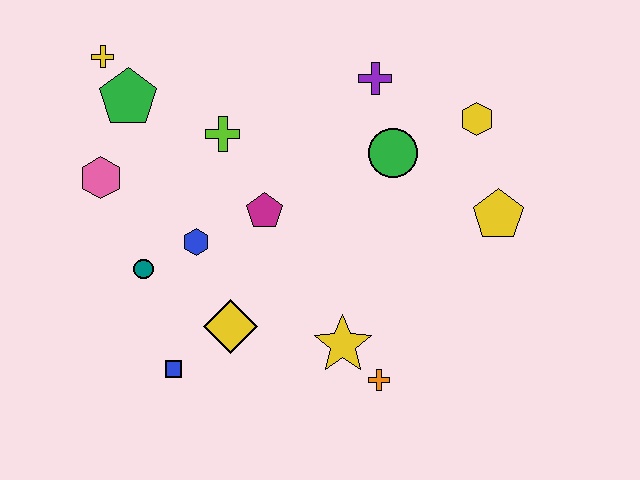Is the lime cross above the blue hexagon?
Yes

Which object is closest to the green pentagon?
The yellow cross is closest to the green pentagon.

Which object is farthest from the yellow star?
The yellow cross is farthest from the yellow star.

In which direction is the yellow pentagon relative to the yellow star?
The yellow pentagon is to the right of the yellow star.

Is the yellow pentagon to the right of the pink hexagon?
Yes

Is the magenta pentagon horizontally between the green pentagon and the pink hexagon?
No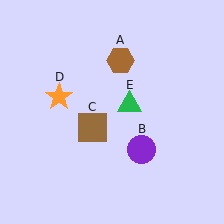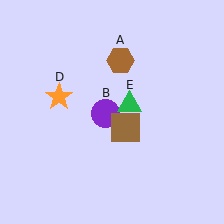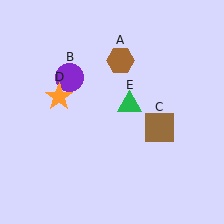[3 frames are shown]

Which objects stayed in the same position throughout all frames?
Brown hexagon (object A) and orange star (object D) and green triangle (object E) remained stationary.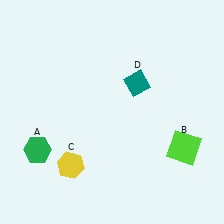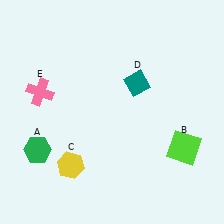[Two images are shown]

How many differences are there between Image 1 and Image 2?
There is 1 difference between the two images.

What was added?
A pink cross (E) was added in Image 2.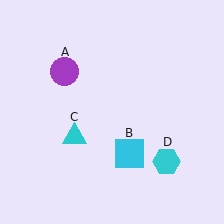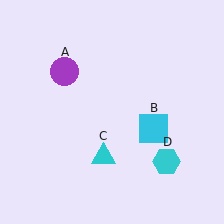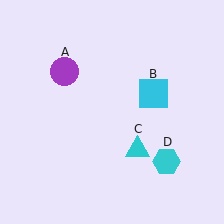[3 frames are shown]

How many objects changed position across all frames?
2 objects changed position: cyan square (object B), cyan triangle (object C).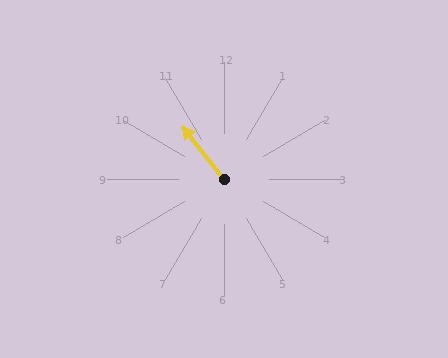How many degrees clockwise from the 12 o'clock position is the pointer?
Approximately 322 degrees.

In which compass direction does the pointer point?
Northwest.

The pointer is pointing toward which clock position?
Roughly 11 o'clock.